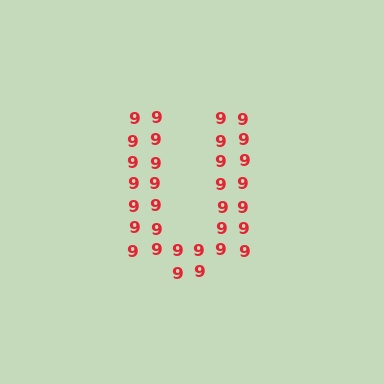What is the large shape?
The large shape is the letter U.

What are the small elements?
The small elements are digit 9's.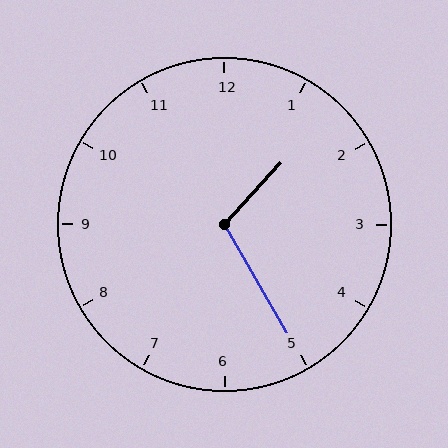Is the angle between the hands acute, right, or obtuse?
It is obtuse.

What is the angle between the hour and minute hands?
Approximately 108 degrees.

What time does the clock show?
1:25.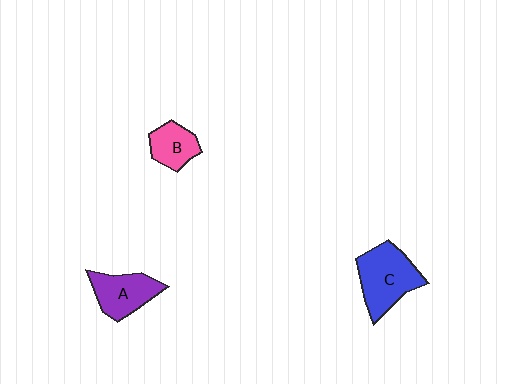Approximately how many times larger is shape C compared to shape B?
Approximately 1.8 times.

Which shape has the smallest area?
Shape B (pink).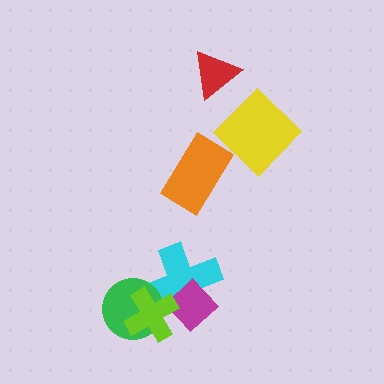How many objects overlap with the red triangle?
0 objects overlap with the red triangle.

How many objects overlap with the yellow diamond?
0 objects overlap with the yellow diamond.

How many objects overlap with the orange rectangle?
0 objects overlap with the orange rectangle.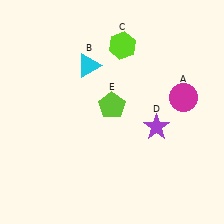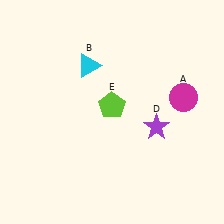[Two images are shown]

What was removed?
The lime hexagon (C) was removed in Image 2.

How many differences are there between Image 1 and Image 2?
There is 1 difference between the two images.